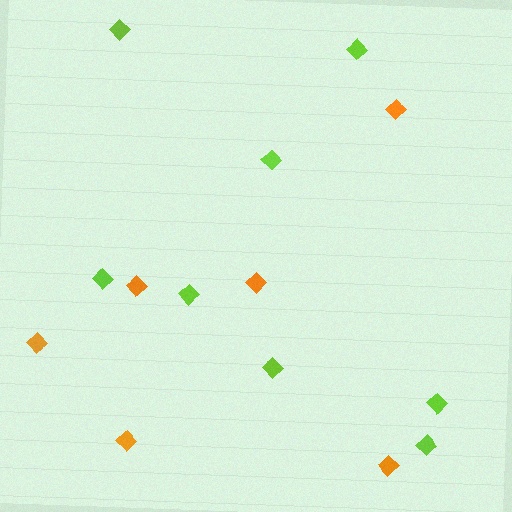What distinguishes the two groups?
There are 2 groups: one group of orange diamonds (6) and one group of lime diamonds (8).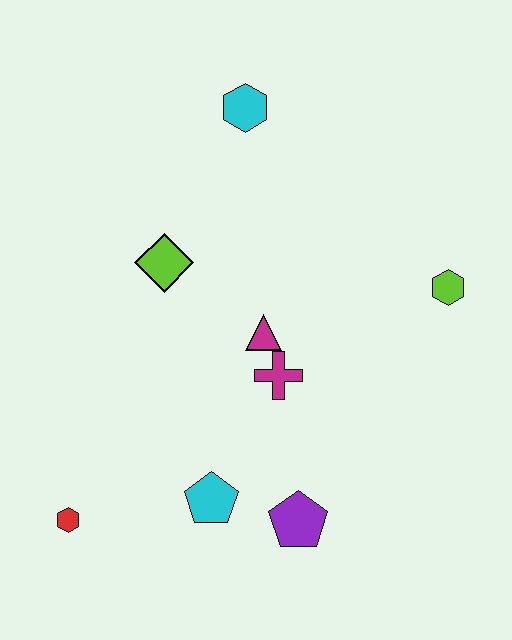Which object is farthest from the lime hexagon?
The red hexagon is farthest from the lime hexagon.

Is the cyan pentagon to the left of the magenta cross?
Yes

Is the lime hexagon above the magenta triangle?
Yes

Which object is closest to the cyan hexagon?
The lime diamond is closest to the cyan hexagon.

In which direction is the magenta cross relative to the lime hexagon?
The magenta cross is to the left of the lime hexagon.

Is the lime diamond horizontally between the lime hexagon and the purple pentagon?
No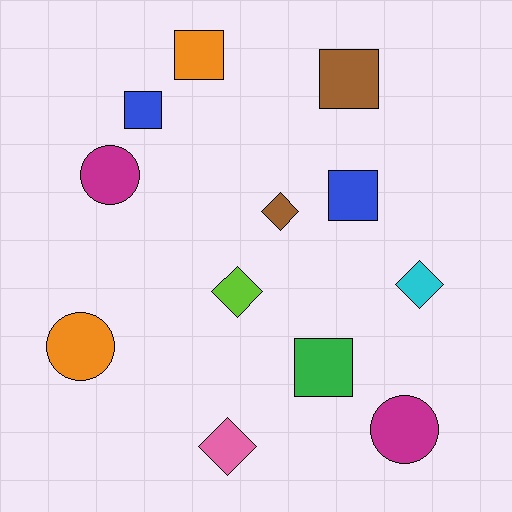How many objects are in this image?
There are 12 objects.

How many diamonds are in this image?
There are 4 diamonds.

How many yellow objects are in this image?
There are no yellow objects.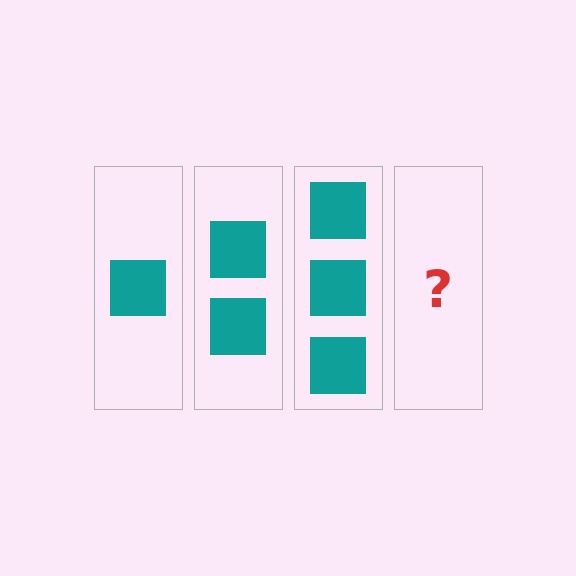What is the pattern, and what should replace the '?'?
The pattern is that each step adds one more square. The '?' should be 4 squares.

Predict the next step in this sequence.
The next step is 4 squares.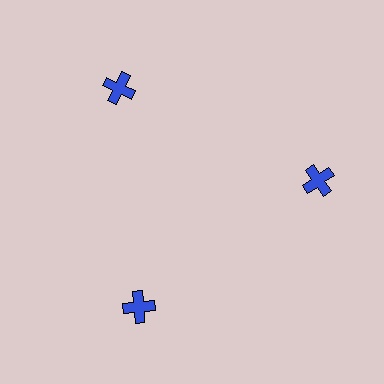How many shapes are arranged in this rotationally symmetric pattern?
There are 3 shapes, arranged in 3 groups of 1.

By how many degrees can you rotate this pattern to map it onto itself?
The pattern maps onto itself every 120 degrees of rotation.